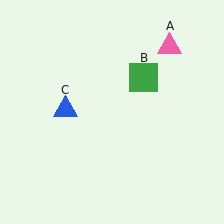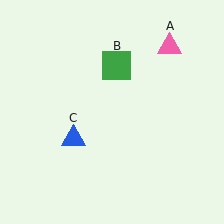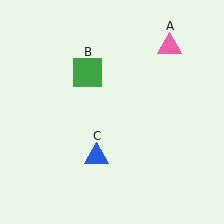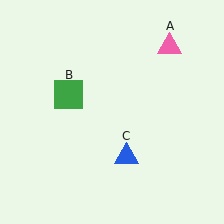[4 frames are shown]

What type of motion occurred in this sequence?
The green square (object B), blue triangle (object C) rotated counterclockwise around the center of the scene.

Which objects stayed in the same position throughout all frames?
Pink triangle (object A) remained stationary.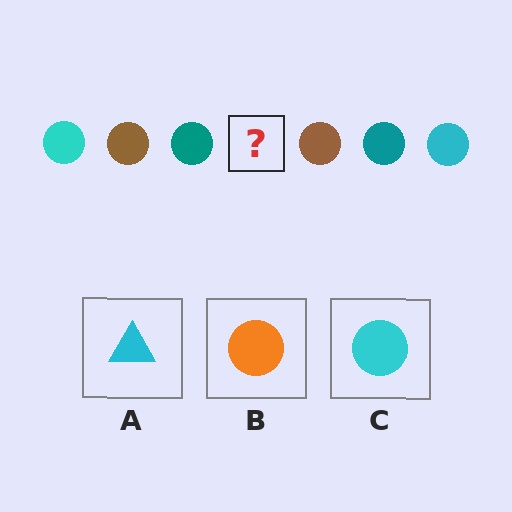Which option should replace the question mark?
Option C.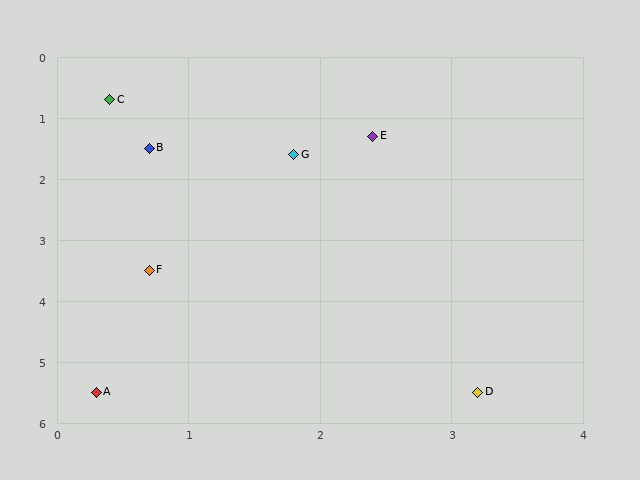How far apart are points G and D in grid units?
Points G and D are about 4.1 grid units apart.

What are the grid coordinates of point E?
Point E is at approximately (2.4, 1.3).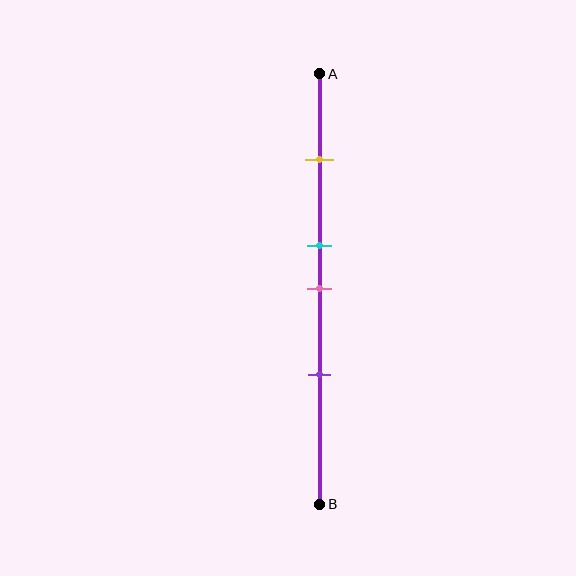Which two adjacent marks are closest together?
The cyan and pink marks are the closest adjacent pair.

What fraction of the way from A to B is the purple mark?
The purple mark is approximately 70% (0.7) of the way from A to B.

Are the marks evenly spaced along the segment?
No, the marks are not evenly spaced.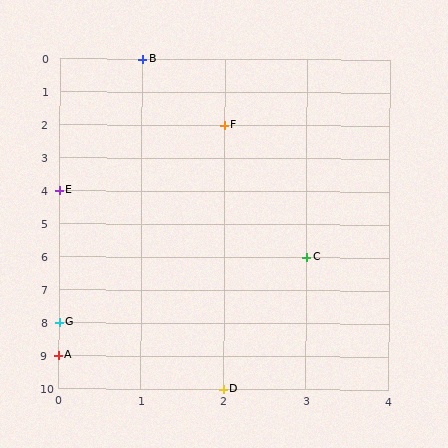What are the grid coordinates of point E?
Point E is at grid coordinates (0, 4).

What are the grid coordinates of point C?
Point C is at grid coordinates (3, 6).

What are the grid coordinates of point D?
Point D is at grid coordinates (2, 10).